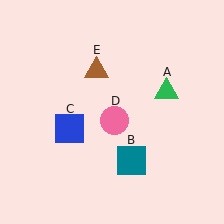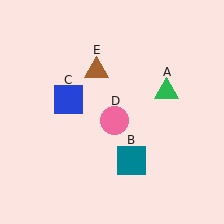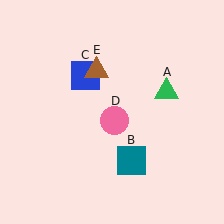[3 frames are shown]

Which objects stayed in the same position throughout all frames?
Green triangle (object A) and teal square (object B) and pink circle (object D) and brown triangle (object E) remained stationary.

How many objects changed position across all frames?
1 object changed position: blue square (object C).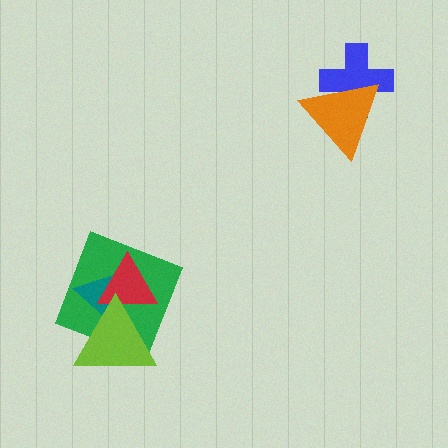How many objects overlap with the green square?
3 objects overlap with the green square.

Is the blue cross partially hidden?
Yes, it is partially covered by another shape.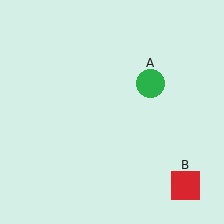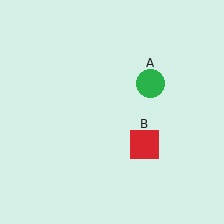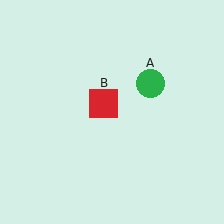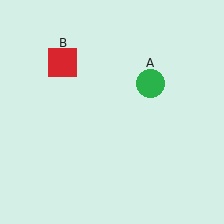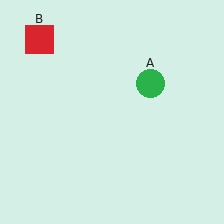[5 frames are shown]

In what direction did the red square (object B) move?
The red square (object B) moved up and to the left.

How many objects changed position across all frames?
1 object changed position: red square (object B).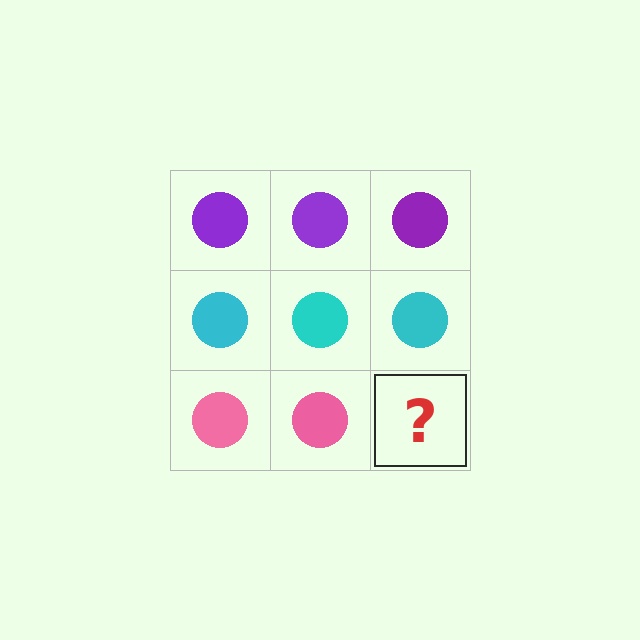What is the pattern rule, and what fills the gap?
The rule is that each row has a consistent color. The gap should be filled with a pink circle.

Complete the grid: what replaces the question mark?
The question mark should be replaced with a pink circle.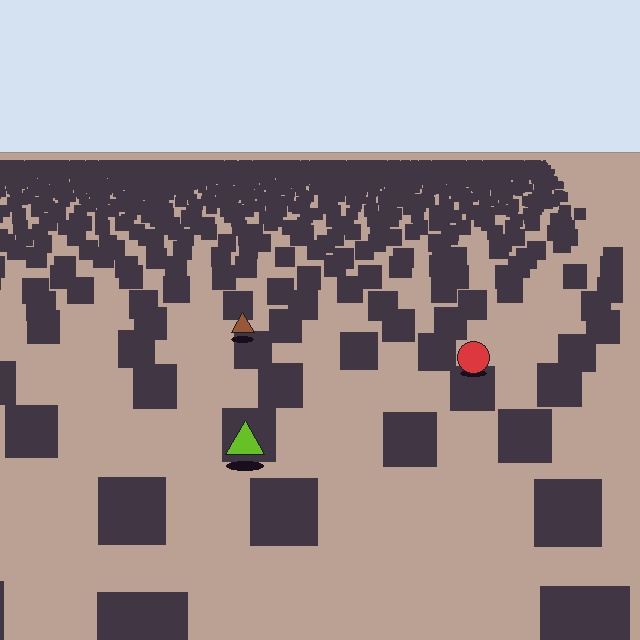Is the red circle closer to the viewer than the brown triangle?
Yes. The red circle is closer — you can tell from the texture gradient: the ground texture is coarser near it.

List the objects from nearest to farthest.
From nearest to farthest: the lime triangle, the red circle, the brown triangle.